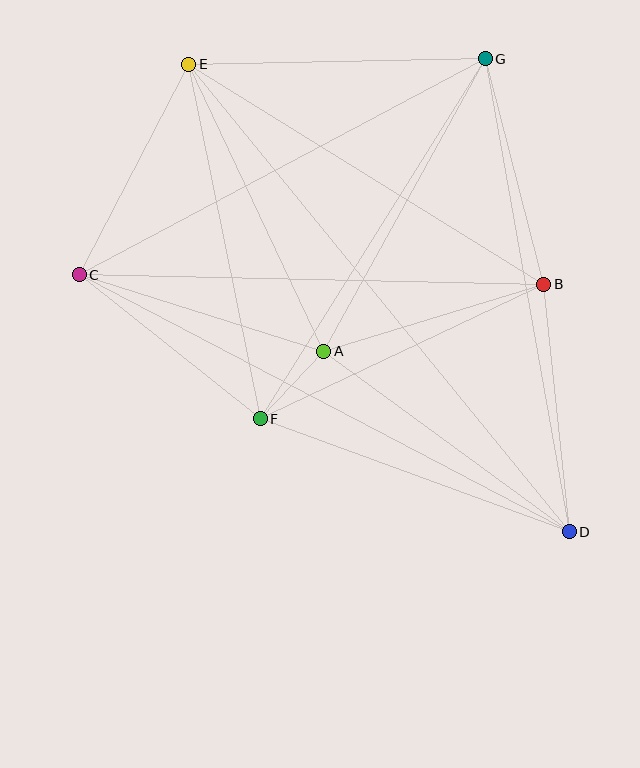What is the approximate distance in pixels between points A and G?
The distance between A and G is approximately 334 pixels.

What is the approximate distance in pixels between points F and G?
The distance between F and G is approximately 424 pixels.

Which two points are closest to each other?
Points A and F are closest to each other.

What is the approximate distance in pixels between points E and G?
The distance between E and G is approximately 297 pixels.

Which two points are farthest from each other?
Points D and E are farthest from each other.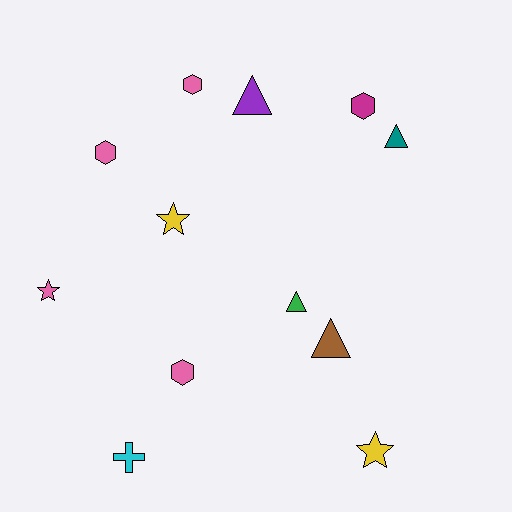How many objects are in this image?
There are 12 objects.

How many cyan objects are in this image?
There is 1 cyan object.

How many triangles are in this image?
There are 4 triangles.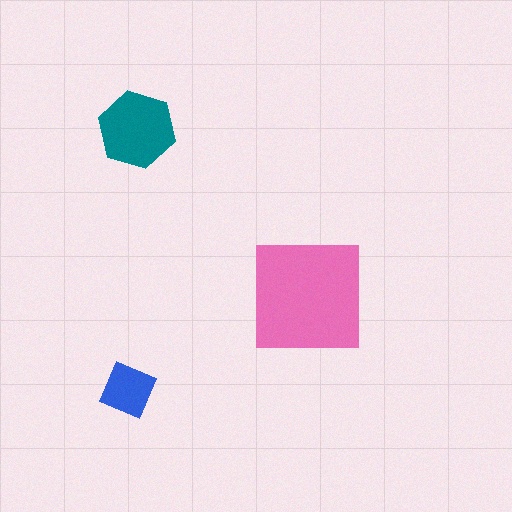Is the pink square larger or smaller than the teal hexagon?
Larger.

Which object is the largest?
The pink square.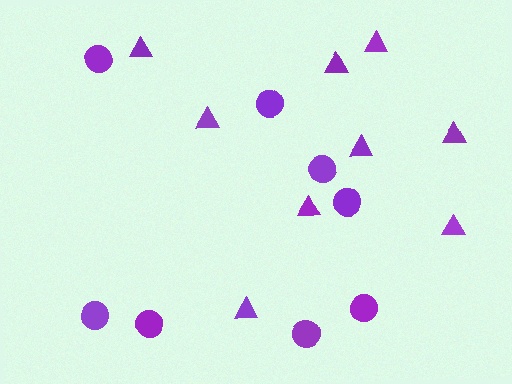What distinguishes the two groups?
There are 2 groups: one group of circles (8) and one group of triangles (9).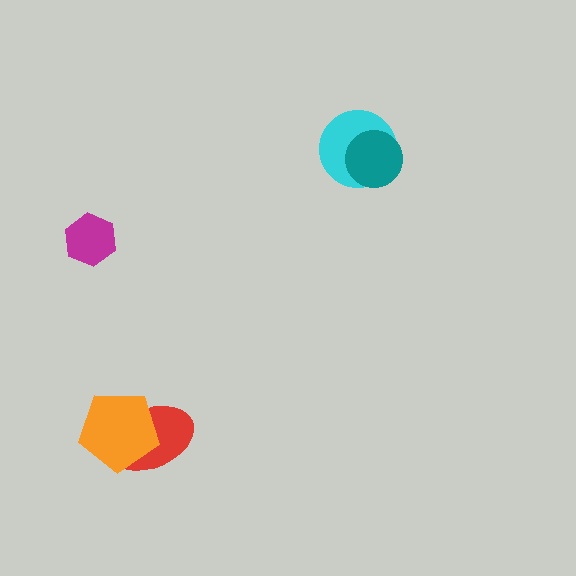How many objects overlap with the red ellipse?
1 object overlaps with the red ellipse.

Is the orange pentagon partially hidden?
No, no other shape covers it.